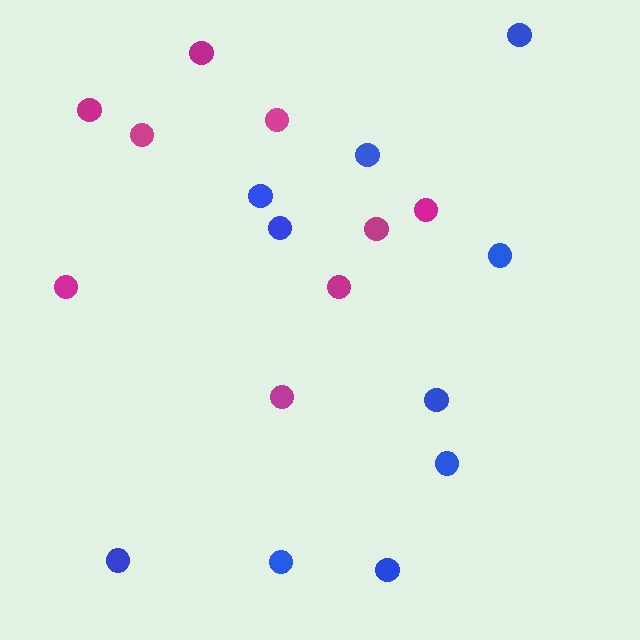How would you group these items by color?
There are 2 groups: one group of blue circles (10) and one group of magenta circles (9).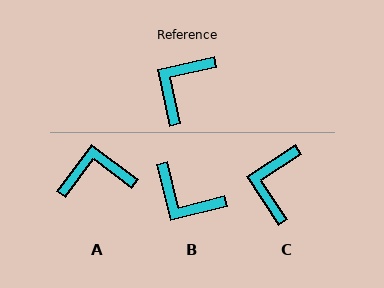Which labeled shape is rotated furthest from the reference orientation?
B, about 92 degrees away.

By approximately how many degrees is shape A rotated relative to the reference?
Approximately 49 degrees clockwise.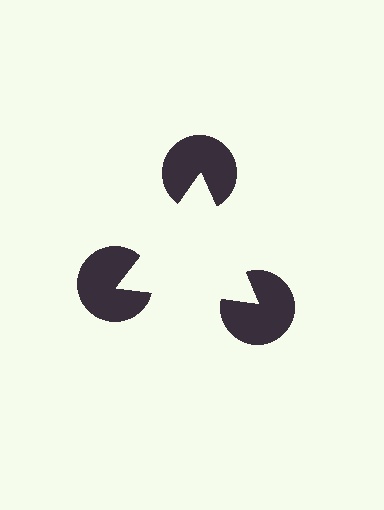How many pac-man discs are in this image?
There are 3 — one at each vertex of the illusory triangle.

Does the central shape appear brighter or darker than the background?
It typically appears slightly brighter than the background, even though no actual brightness change is drawn.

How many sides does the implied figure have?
3 sides.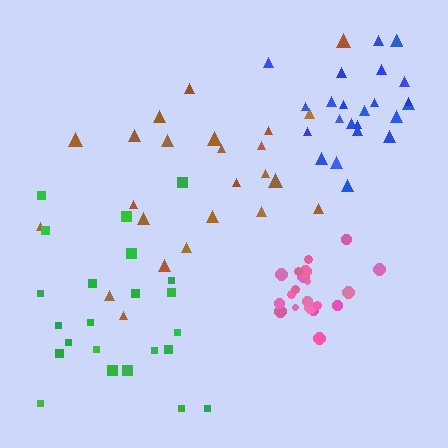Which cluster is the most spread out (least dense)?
Green.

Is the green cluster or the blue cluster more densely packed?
Blue.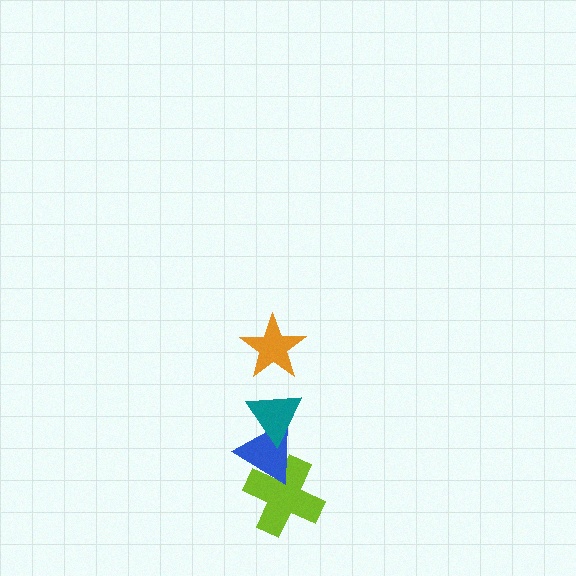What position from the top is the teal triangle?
The teal triangle is 2nd from the top.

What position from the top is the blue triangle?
The blue triangle is 3rd from the top.